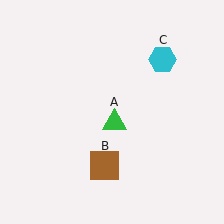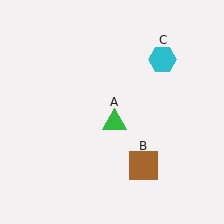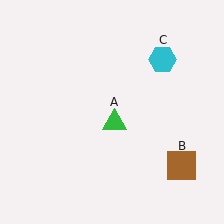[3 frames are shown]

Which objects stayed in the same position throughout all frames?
Green triangle (object A) and cyan hexagon (object C) remained stationary.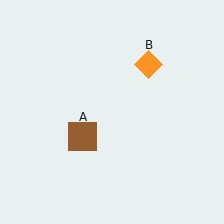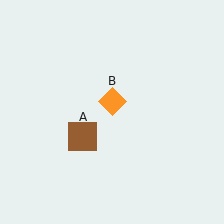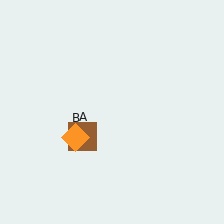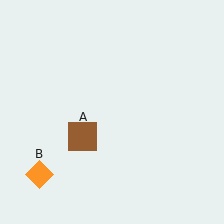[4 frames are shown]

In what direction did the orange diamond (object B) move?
The orange diamond (object B) moved down and to the left.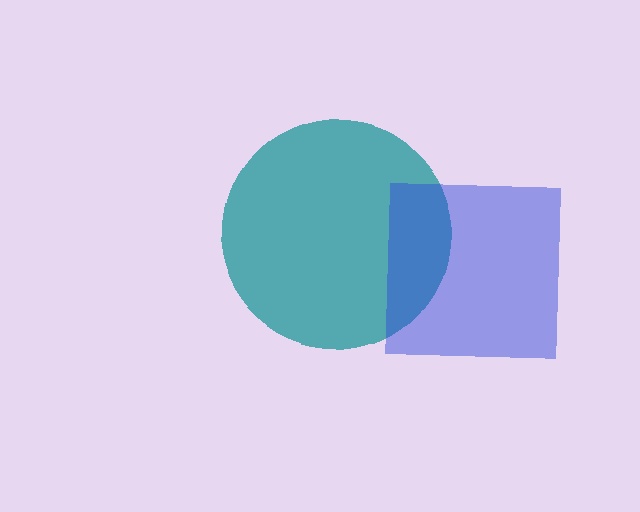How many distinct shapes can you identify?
There are 2 distinct shapes: a teal circle, a blue square.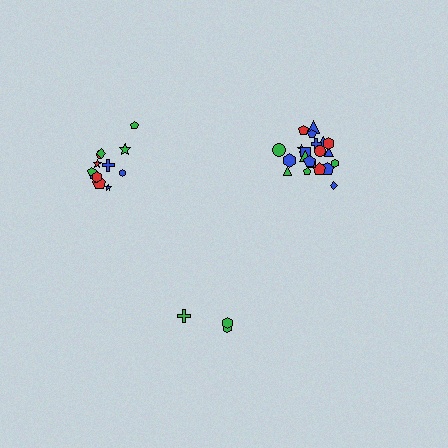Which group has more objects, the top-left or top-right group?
The top-right group.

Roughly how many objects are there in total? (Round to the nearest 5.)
Roughly 35 objects in total.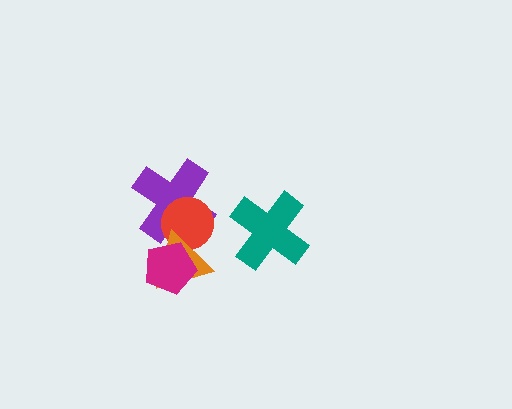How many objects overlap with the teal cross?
0 objects overlap with the teal cross.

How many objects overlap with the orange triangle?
3 objects overlap with the orange triangle.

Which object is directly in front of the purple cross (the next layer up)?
The red circle is directly in front of the purple cross.